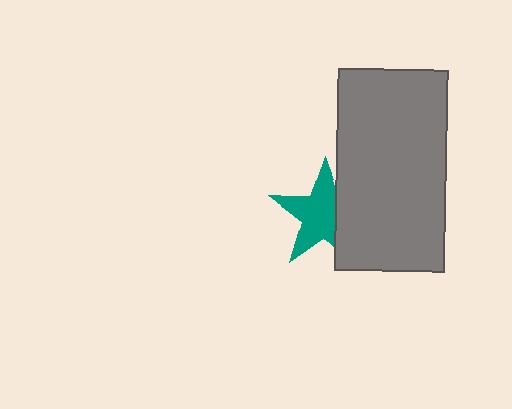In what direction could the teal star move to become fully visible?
The teal star could move left. That would shift it out from behind the gray rectangle entirely.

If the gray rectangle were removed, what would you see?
You would see the complete teal star.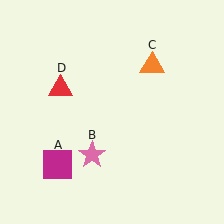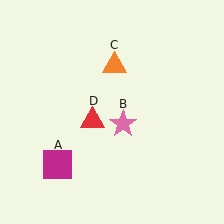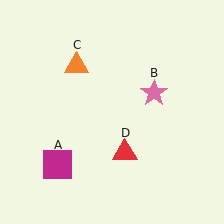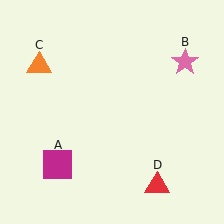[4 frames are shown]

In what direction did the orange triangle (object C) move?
The orange triangle (object C) moved left.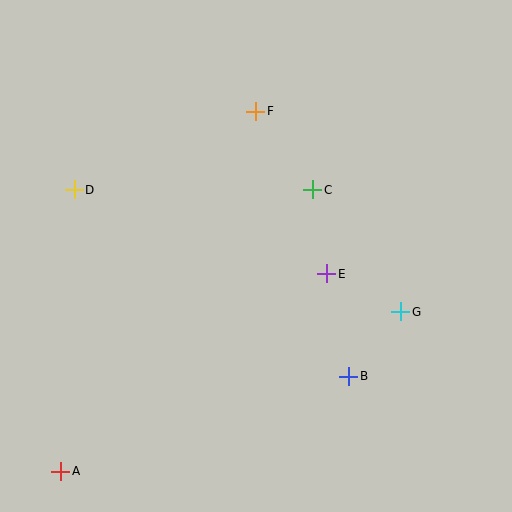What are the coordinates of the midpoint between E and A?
The midpoint between E and A is at (194, 373).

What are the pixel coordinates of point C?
Point C is at (313, 190).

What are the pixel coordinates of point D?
Point D is at (74, 190).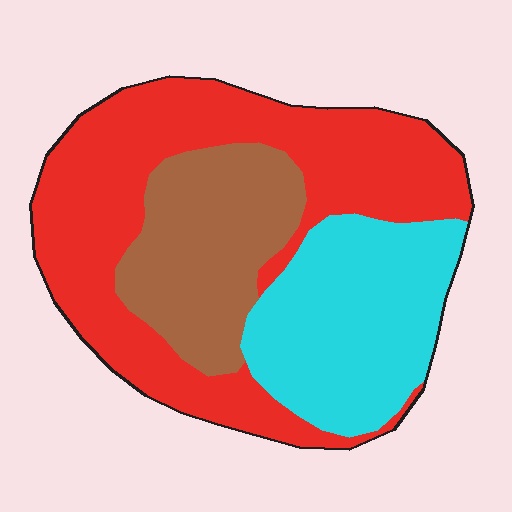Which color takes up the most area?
Red, at roughly 50%.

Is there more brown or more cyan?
Cyan.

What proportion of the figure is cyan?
Cyan takes up about one quarter (1/4) of the figure.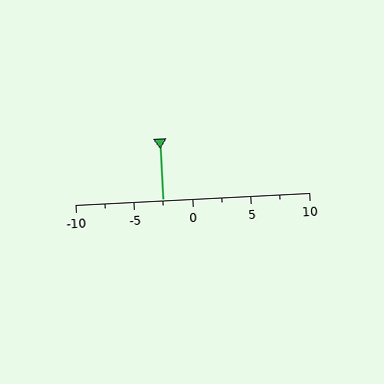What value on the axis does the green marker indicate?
The marker indicates approximately -2.5.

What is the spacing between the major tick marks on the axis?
The major ticks are spaced 5 apart.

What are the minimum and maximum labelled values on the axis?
The axis runs from -10 to 10.